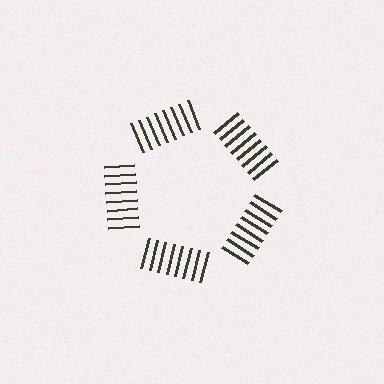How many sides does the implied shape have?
5 sides — the line-ends trace a pentagon.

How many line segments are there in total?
40 — 8 along each of the 5 edges.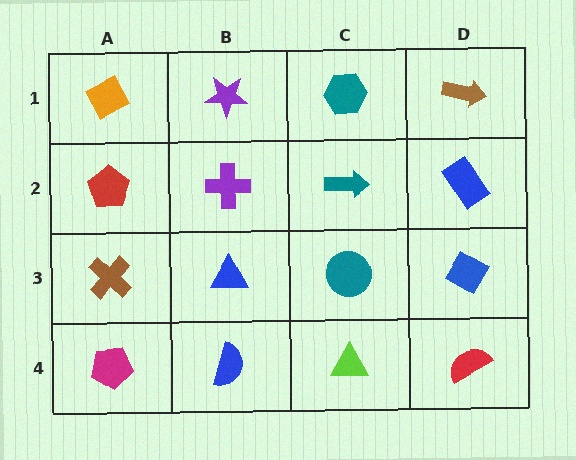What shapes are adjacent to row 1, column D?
A blue rectangle (row 2, column D), a teal hexagon (row 1, column C).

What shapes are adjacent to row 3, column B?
A purple cross (row 2, column B), a blue semicircle (row 4, column B), a brown cross (row 3, column A), a teal circle (row 3, column C).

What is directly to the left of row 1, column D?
A teal hexagon.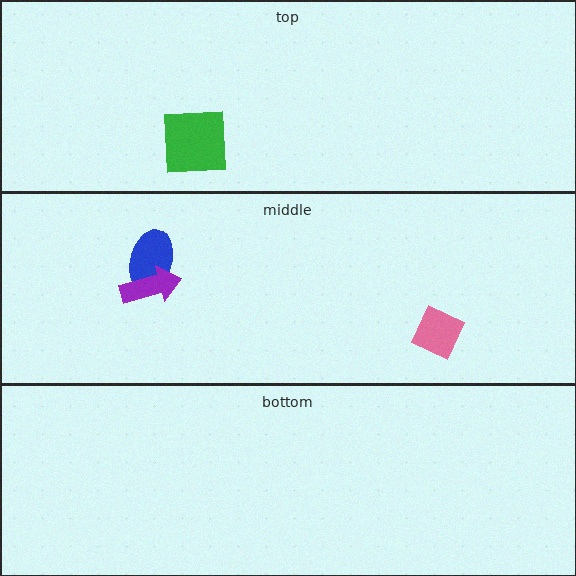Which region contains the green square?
The top region.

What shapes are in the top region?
The green square.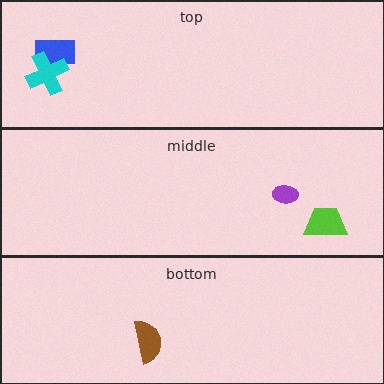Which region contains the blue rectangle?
The top region.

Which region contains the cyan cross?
The top region.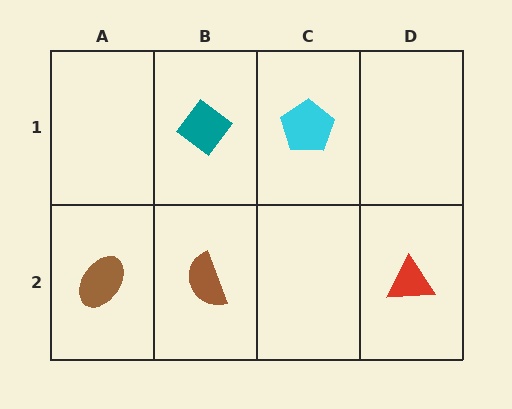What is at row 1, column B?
A teal diamond.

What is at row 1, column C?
A cyan pentagon.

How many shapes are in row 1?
2 shapes.